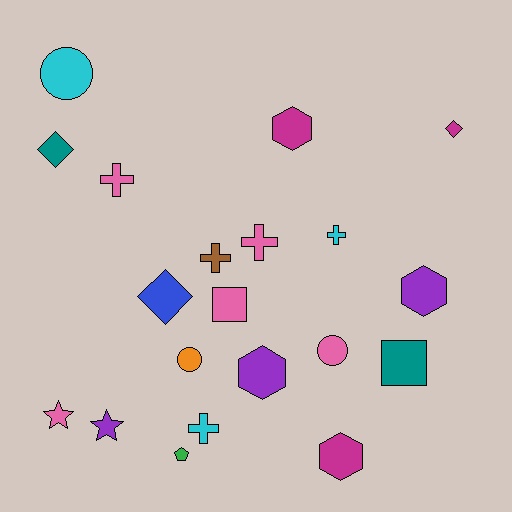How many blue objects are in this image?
There is 1 blue object.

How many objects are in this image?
There are 20 objects.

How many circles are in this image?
There are 3 circles.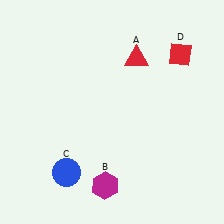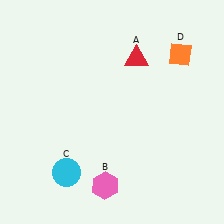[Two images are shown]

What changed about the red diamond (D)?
In Image 1, D is red. In Image 2, it changed to orange.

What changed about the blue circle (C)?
In Image 1, C is blue. In Image 2, it changed to cyan.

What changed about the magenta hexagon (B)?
In Image 1, B is magenta. In Image 2, it changed to pink.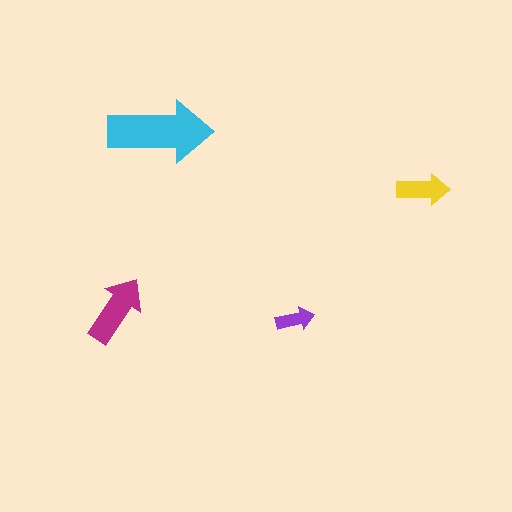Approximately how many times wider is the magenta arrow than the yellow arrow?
About 1.5 times wider.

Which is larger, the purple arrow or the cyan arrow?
The cyan one.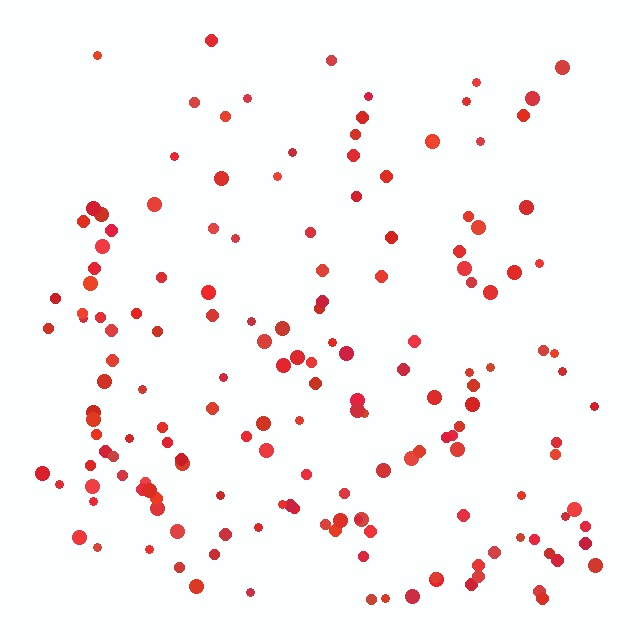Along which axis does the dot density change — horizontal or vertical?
Vertical.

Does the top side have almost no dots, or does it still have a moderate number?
Still a moderate number, just noticeably fewer than the bottom.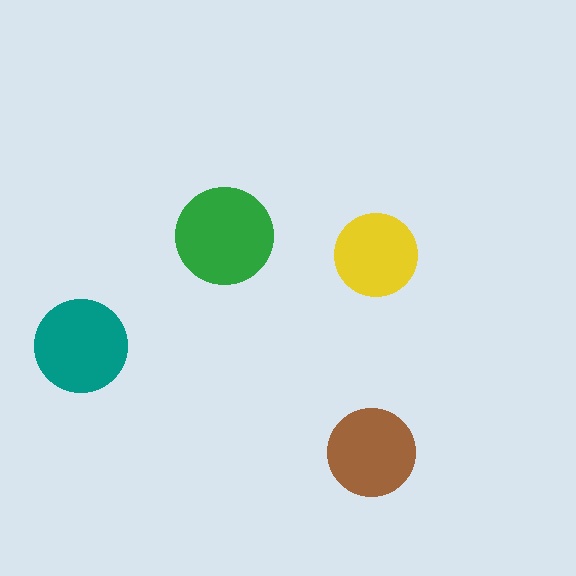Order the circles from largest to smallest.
the green one, the teal one, the brown one, the yellow one.